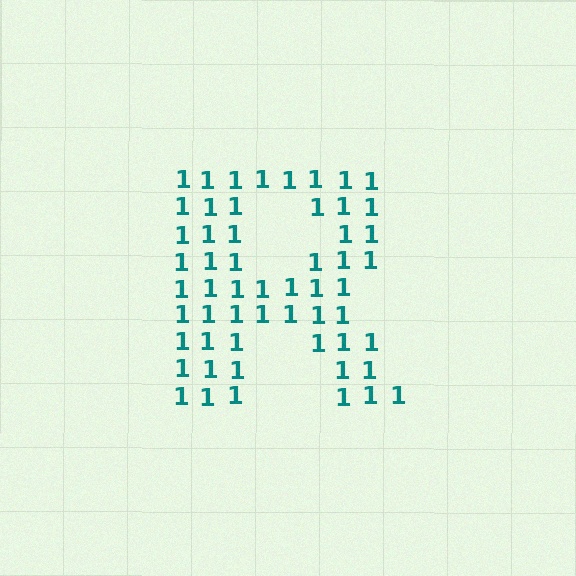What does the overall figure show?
The overall figure shows the letter R.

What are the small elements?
The small elements are digit 1's.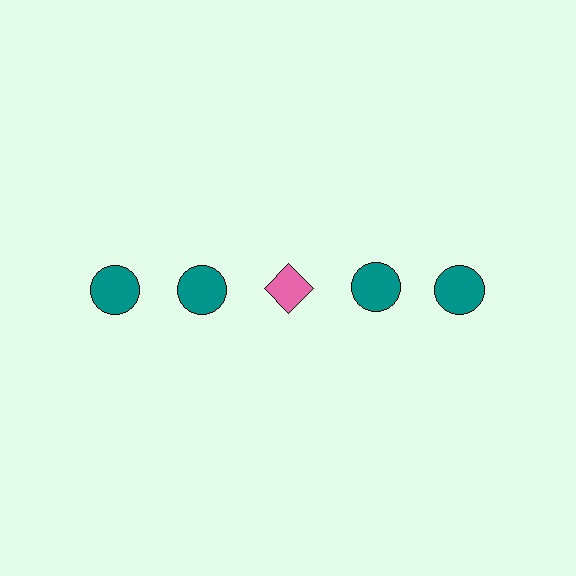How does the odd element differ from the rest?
It differs in both color (pink instead of teal) and shape (diamond instead of circle).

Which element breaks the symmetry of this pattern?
The pink diamond in the top row, center column breaks the symmetry. All other shapes are teal circles.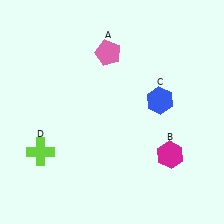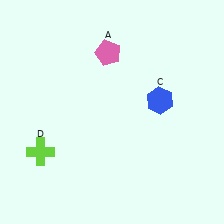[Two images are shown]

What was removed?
The magenta hexagon (B) was removed in Image 2.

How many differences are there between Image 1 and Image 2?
There is 1 difference between the two images.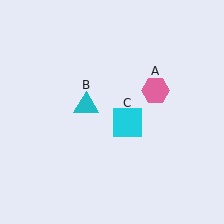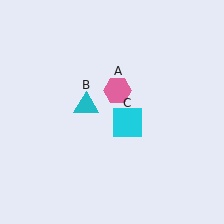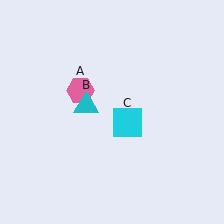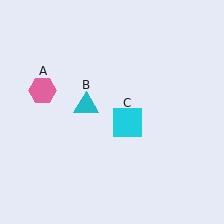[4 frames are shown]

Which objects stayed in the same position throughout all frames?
Cyan triangle (object B) and cyan square (object C) remained stationary.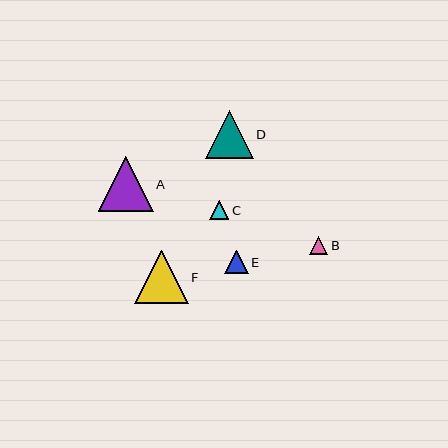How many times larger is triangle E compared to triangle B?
Triangle E is approximately 1.3 times the size of triangle B.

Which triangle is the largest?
Triangle A is the largest with a size of approximately 55 pixels.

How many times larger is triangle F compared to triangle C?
Triangle F is approximately 2.8 times the size of triangle C.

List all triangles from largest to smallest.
From largest to smallest: A, F, D, E, C, B.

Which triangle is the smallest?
Triangle B is the smallest with a size of approximately 18 pixels.